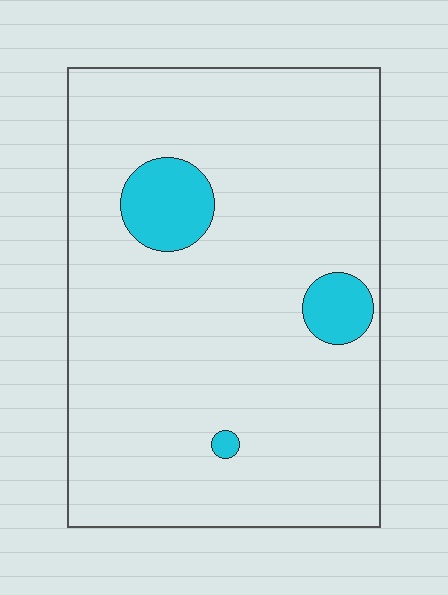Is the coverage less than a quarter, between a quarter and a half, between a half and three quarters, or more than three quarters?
Less than a quarter.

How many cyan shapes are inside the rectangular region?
3.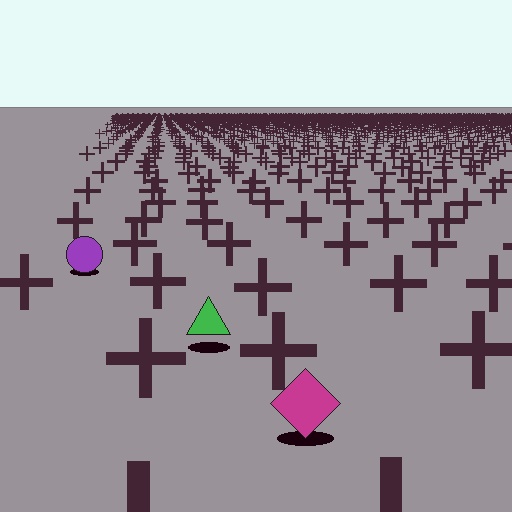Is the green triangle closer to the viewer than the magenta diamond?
No. The magenta diamond is closer — you can tell from the texture gradient: the ground texture is coarser near it.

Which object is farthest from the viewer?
The purple circle is farthest from the viewer. It appears smaller and the ground texture around it is denser.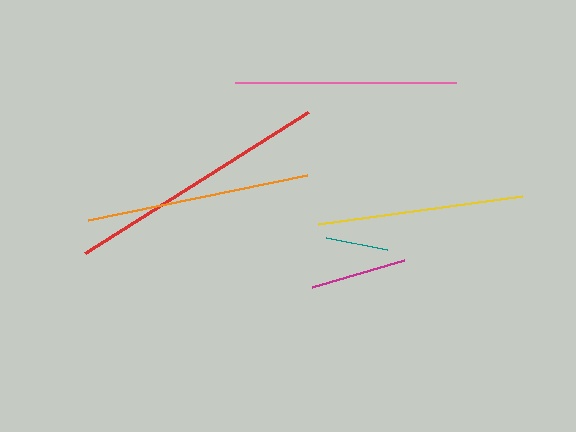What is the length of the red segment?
The red segment is approximately 264 pixels long.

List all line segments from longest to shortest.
From longest to shortest: red, orange, pink, yellow, magenta, teal.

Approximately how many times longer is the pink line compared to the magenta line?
The pink line is approximately 2.3 times the length of the magenta line.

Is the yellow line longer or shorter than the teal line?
The yellow line is longer than the teal line.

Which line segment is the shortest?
The teal line is the shortest at approximately 63 pixels.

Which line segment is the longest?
The red line is the longest at approximately 264 pixels.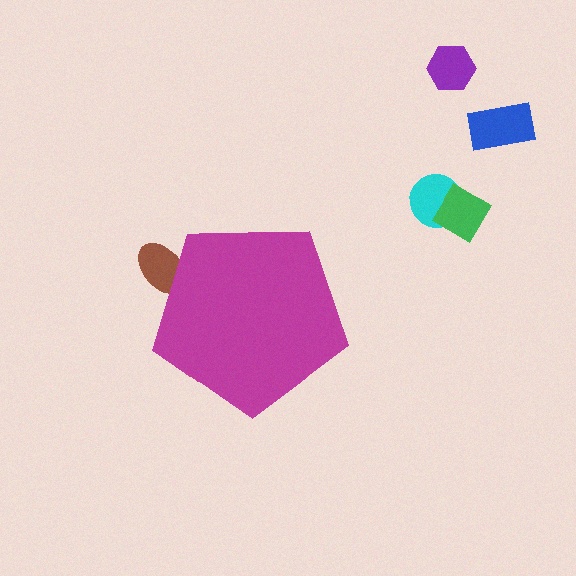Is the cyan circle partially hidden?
No, the cyan circle is fully visible.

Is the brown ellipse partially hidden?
Yes, the brown ellipse is partially hidden behind the magenta pentagon.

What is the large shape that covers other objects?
A magenta pentagon.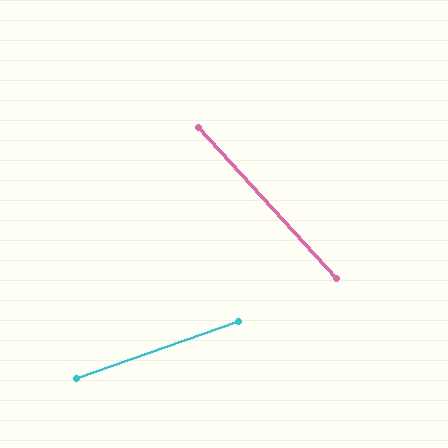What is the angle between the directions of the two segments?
Approximately 67 degrees.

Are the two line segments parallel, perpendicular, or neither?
Neither parallel nor perpendicular — they differ by about 67°.